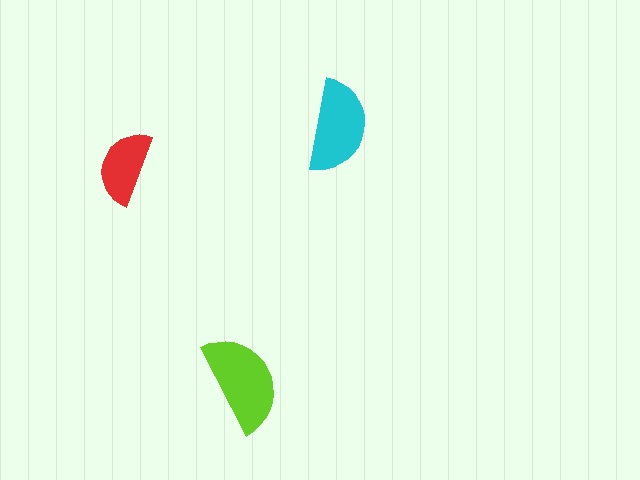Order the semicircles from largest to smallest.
the lime one, the cyan one, the red one.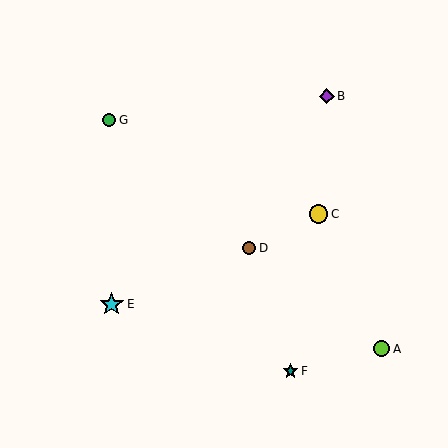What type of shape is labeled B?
Shape B is a purple diamond.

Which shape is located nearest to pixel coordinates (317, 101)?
The purple diamond (labeled B) at (327, 96) is nearest to that location.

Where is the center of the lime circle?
The center of the lime circle is at (382, 349).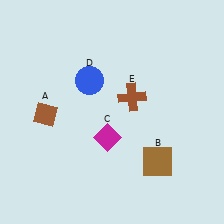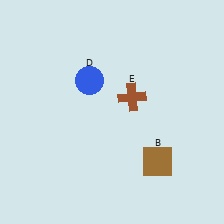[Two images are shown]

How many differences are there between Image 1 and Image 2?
There are 2 differences between the two images.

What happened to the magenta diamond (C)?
The magenta diamond (C) was removed in Image 2. It was in the bottom-left area of Image 1.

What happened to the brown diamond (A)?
The brown diamond (A) was removed in Image 2. It was in the bottom-left area of Image 1.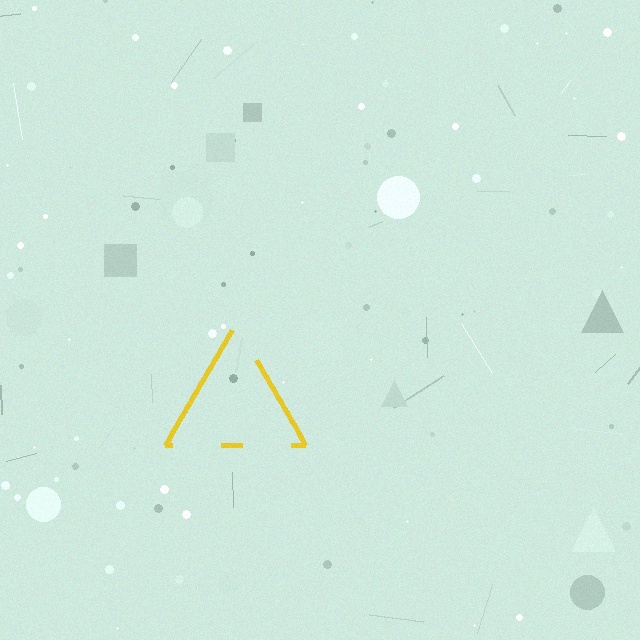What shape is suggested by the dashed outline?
The dashed outline suggests a triangle.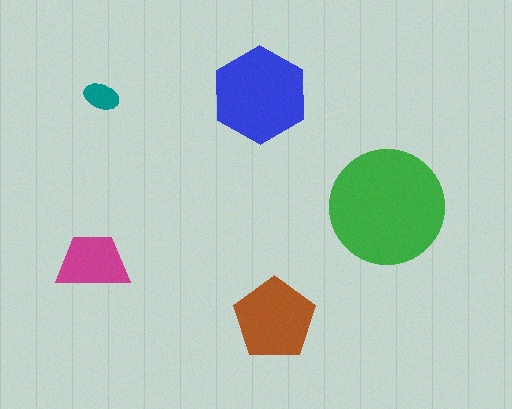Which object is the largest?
The green circle.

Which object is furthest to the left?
The magenta trapezoid is leftmost.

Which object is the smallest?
The teal ellipse.